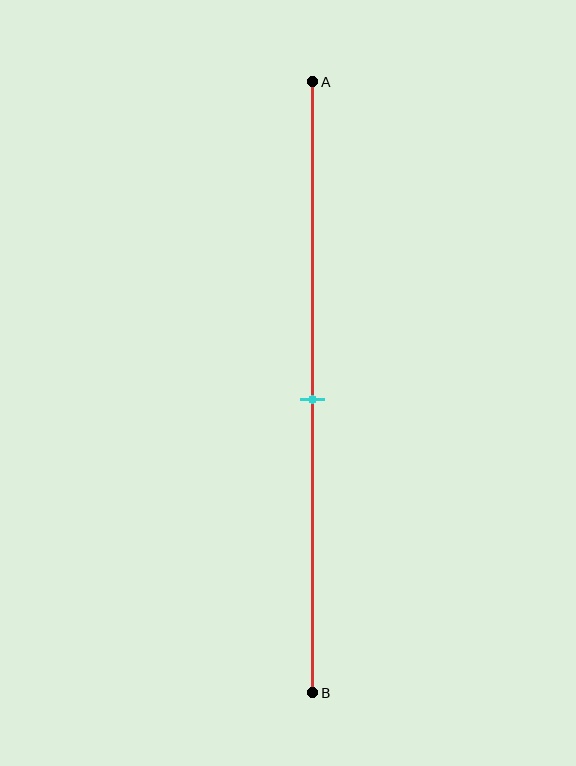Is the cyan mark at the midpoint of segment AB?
Yes, the mark is approximately at the midpoint.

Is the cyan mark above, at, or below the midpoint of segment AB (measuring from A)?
The cyan mark is approximately at the midpoint of segment AB.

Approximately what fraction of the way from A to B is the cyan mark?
The cyan mark is approximately 50% of the way from A to B.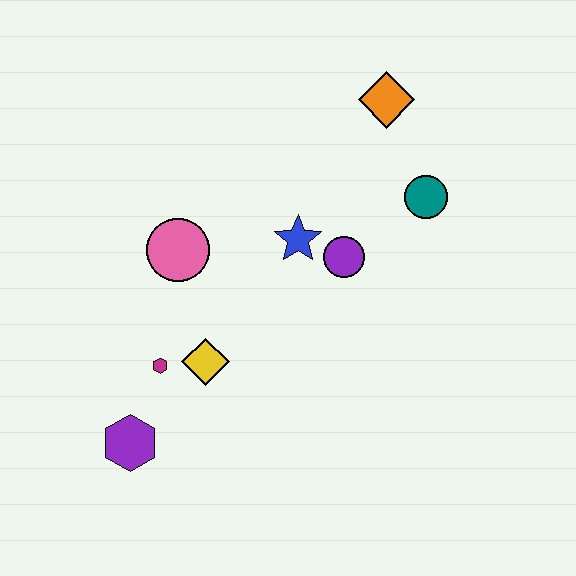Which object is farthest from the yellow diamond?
The orange diamond is farthest from the yellow diamond.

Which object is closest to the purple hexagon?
The magenta hexagon is closest to the purple hexagon.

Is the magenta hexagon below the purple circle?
Yes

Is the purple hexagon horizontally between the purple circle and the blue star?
No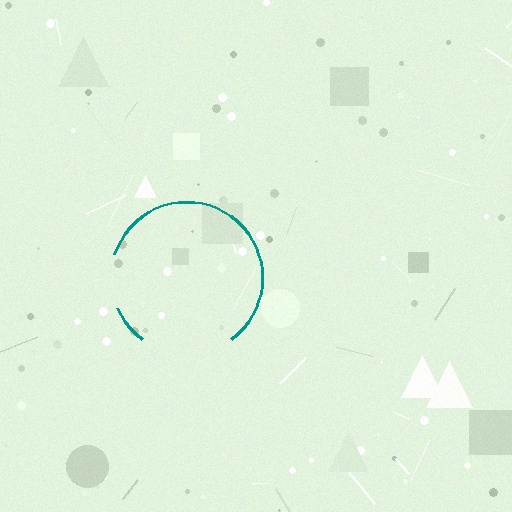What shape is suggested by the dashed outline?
The dashed outline suggests a circle.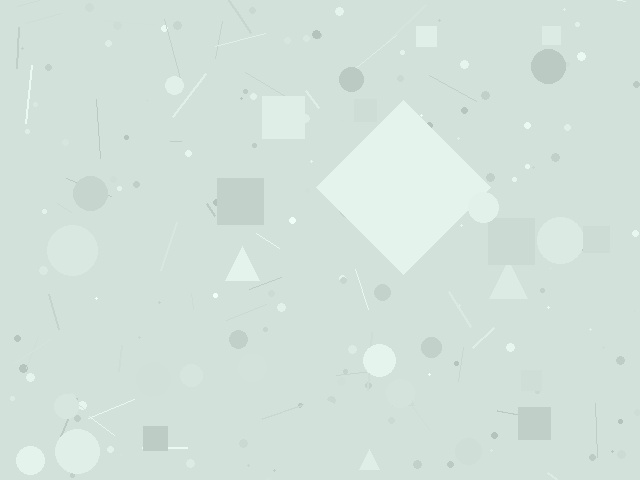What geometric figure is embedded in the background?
A diamond is embedded in the background.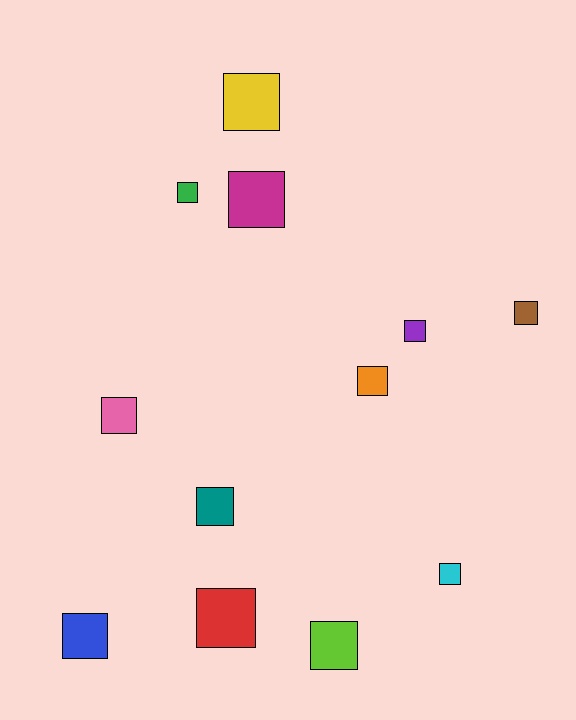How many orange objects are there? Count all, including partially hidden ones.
There is 1 orange object.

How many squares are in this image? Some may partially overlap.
There are 12 squares.